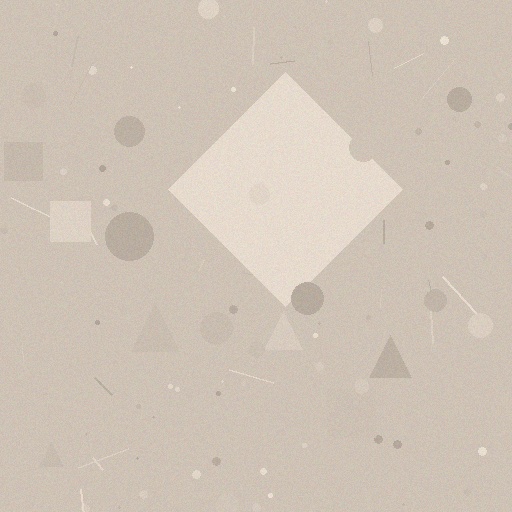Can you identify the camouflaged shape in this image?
The camouflaged shape is a diamond.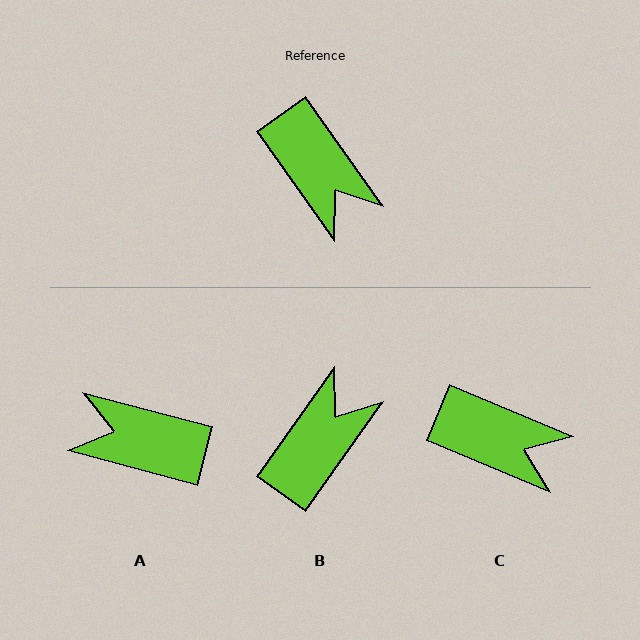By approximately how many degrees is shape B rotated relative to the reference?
Approximately 109 degrees counter-clockwise.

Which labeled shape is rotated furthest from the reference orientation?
A, about 140 degrees away.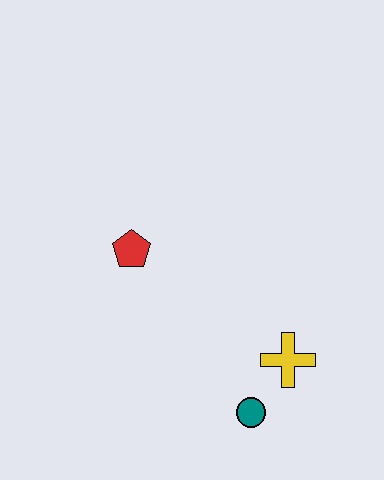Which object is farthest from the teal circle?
The red pentagon is farthest from the teal circle.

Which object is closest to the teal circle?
The yellow cross is closest to the teal circle.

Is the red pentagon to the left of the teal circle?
Yes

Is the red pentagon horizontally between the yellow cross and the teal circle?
No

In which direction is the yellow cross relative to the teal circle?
The yellow cross is above the teal circle.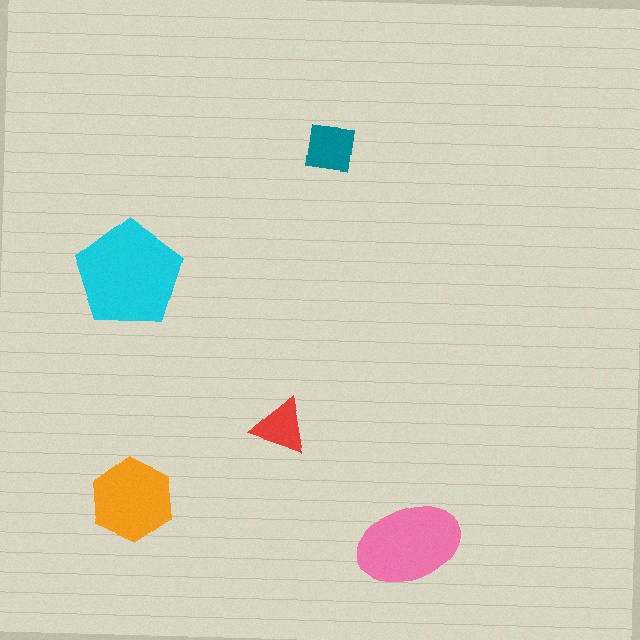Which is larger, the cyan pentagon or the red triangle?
The cyan pentagon.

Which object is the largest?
The cyan pentagon.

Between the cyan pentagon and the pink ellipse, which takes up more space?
The cyan pentagon.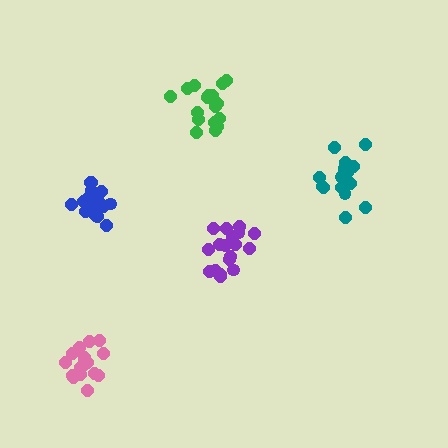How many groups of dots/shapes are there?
There are 5 groups.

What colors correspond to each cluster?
The clusters are colored: purple, teal, green, pink, blue.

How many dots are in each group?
Group 1: 18 dots, Group 2: 17 dots, Group 3: 17 dots, Group 4: 17 dots, Group 5: 18 dots (87 total).